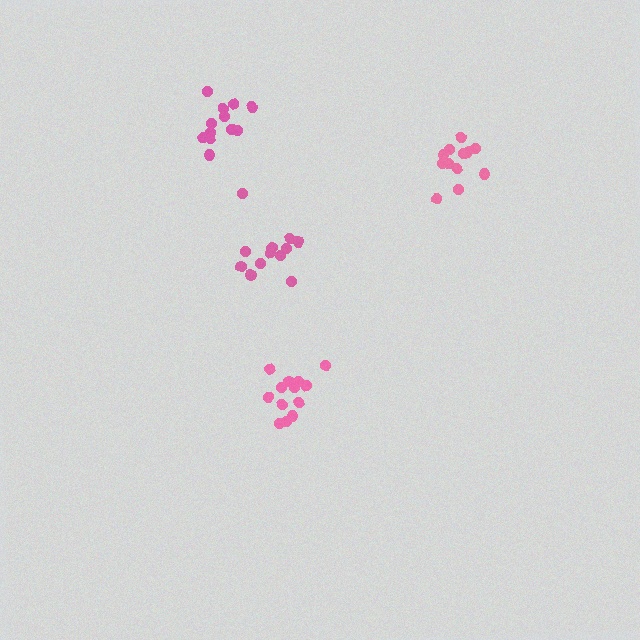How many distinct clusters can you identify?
There are 4 distinct clusters.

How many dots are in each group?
Group 1: 13 dots, Group 2: 12 dots, Group 3: 12 dots, Group 4: 12 dots (49 total).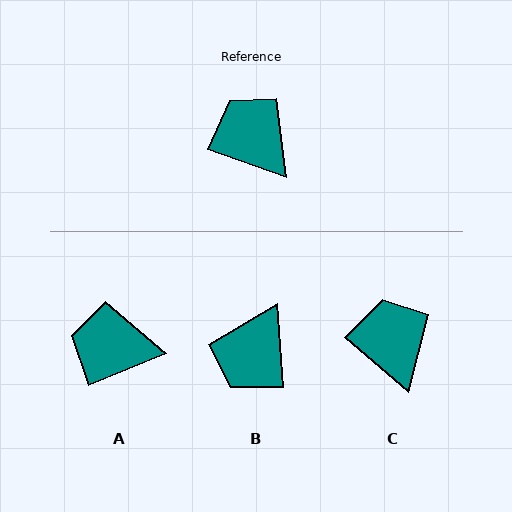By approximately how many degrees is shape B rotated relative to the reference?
Approximately 113 degrees counter-clockwise.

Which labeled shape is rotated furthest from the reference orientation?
B, about 113 degrees away.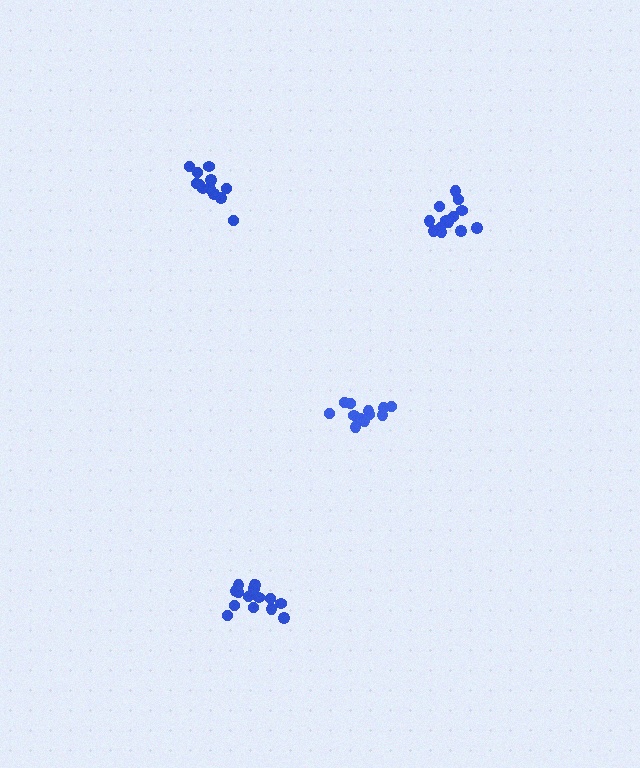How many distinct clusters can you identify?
There are 4 distinct clusters.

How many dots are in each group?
Group 1: 12 dots, Group 2: 13 dots, Group 3: 12 dots, Group 4: 15 dots (52 total).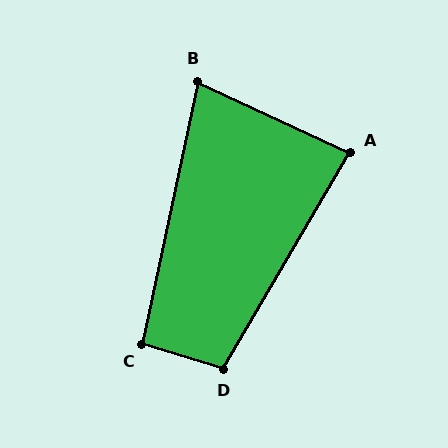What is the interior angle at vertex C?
Approximately 95 degrees (obtuse).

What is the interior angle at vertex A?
Approximately 85 degrees (acute).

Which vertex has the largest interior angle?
D, at approximately 103 degrees.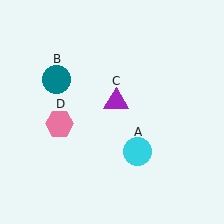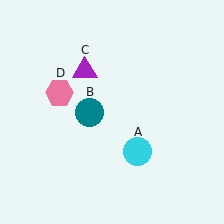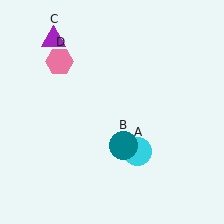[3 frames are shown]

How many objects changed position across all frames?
3 objects changed position: teal circle (object B), purple triangle (object C), pink hexagon (object D).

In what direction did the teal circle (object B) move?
The teal circle (object B) moved down and to the right.